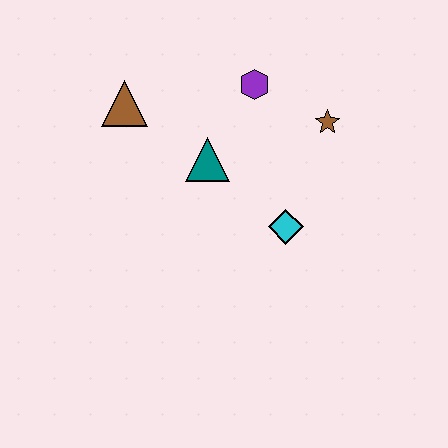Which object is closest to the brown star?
The purple hexagon is closest to the brown star.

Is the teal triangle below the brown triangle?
Yes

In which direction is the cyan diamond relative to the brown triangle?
The cyan diamond is to the right of the brown triangle.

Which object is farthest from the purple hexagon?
The cyan diamond is farthest from the purple hexagon.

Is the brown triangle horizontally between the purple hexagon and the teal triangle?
No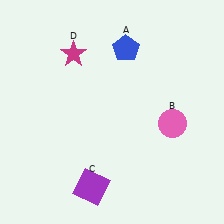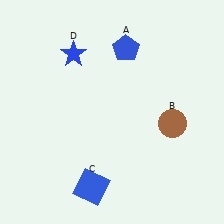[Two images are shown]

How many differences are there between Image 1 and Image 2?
There are 3 differences between the two images.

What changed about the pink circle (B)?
In Image 1, B is pink. In Image 2, it changed to brown.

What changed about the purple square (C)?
In Image 1, C is purple. In Image 2, it changed to blue.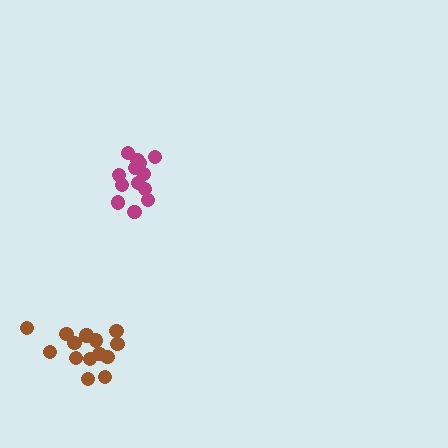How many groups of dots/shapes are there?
There are 2 groups.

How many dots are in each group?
Group 1: 14 dots, Group 2: 13 dots (27 total).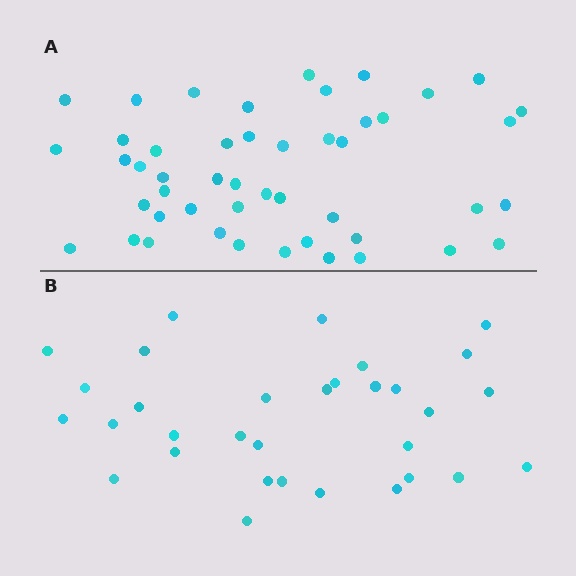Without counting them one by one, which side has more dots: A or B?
Region A (the top region) has more dots.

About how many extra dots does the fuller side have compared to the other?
Region A has approximately 15 more dots than region B.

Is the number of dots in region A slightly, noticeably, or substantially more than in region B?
Region A has substantially more. The ratio is roughly 1.5 to 1.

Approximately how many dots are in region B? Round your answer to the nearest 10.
About 30 dots. (The exact count is 32, which rounds to 30.)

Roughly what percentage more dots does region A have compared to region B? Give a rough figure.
About 50% more.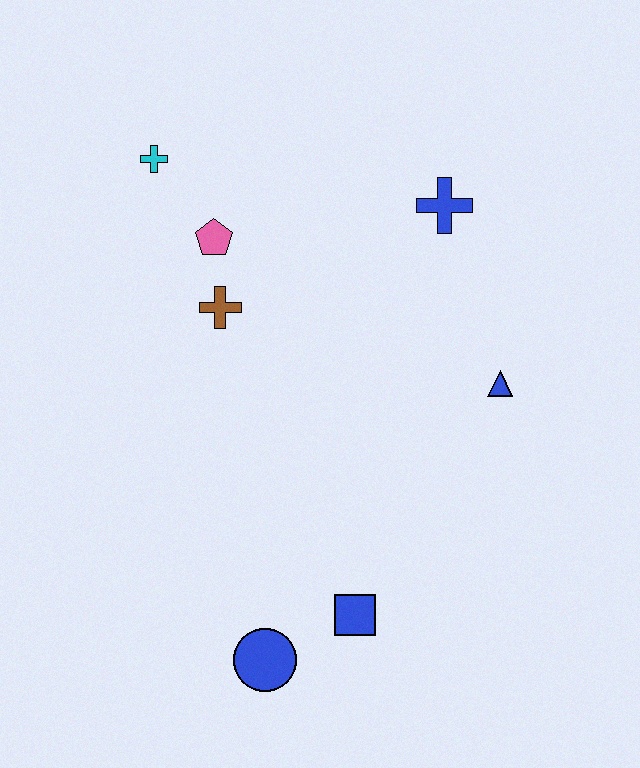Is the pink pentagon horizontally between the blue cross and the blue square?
No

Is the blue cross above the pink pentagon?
Yes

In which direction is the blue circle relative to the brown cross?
The blue circle is below the brown cross.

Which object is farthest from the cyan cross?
The blue circle is farthest from the cyan cross.